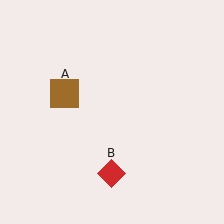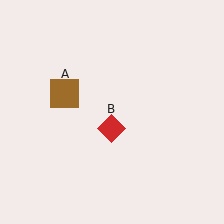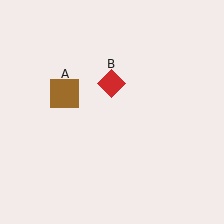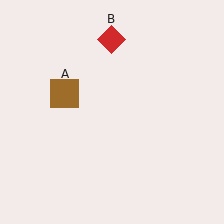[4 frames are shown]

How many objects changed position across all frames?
1 object changed position: red diamond (object B).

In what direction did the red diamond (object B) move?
The red diamond (object B) moved up.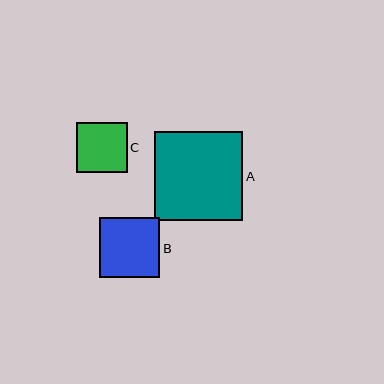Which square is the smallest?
Square C is the smallest with a size of approximately 51 pixels.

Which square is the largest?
Square A is the largest with a size of approximately 88 pixels.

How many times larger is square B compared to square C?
Square B is approximately 1.2 times the size of square C.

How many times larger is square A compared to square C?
Square A is approximately 1.7 times the size of square C.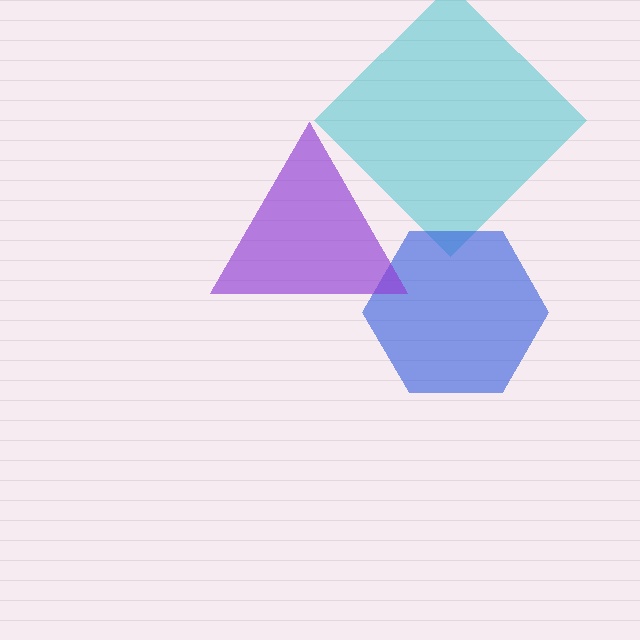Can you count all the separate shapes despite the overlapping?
Yes, there are 3 separate shapes.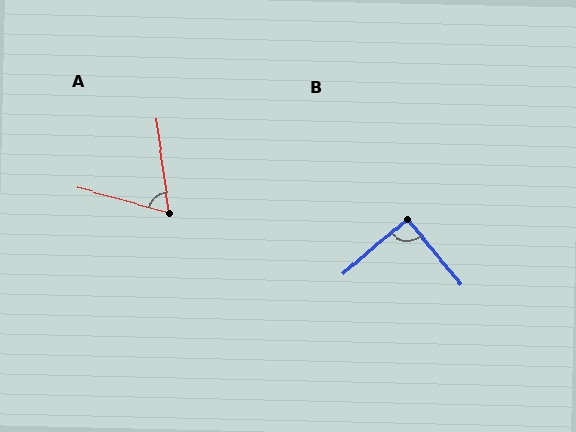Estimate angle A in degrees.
Approximately 67 degrees.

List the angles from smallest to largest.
A (67°), B (89°).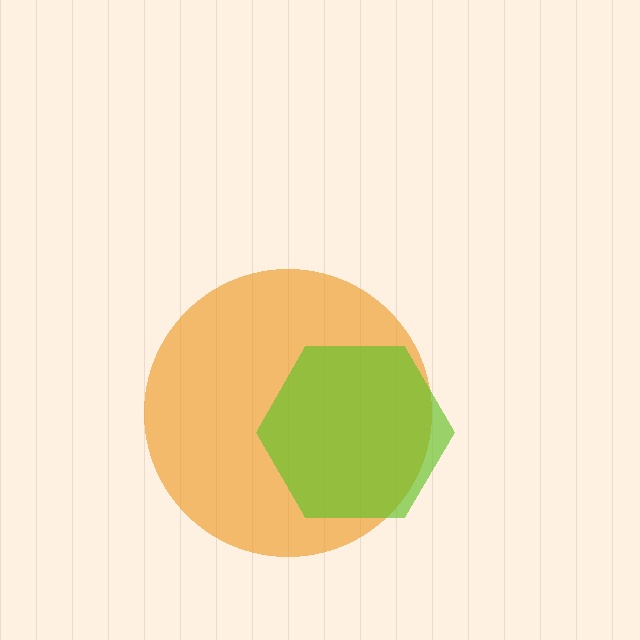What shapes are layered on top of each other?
The layered shapes are: an orange circle, a lime hexagon.